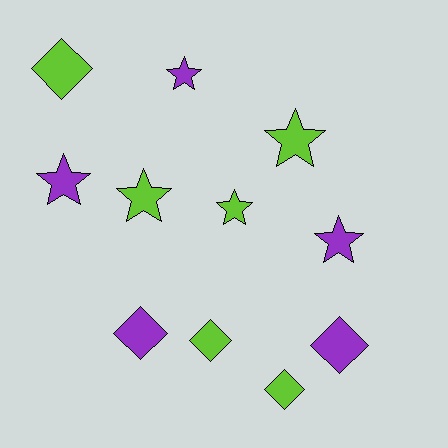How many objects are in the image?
There are 11 objects.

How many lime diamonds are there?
There are 3 lime diamonds.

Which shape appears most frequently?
Star, with 6 objects.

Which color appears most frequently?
Lime, with 6 objects.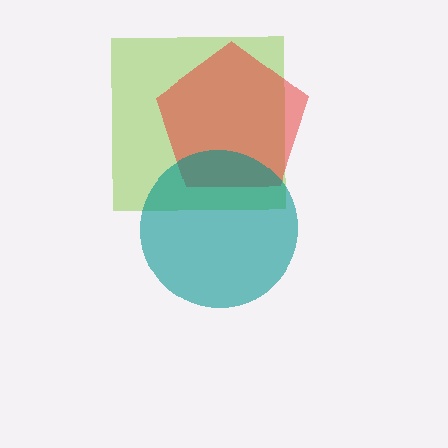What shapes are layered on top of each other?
The layered shapes are: a lime square, a red pentagon, a teal circle.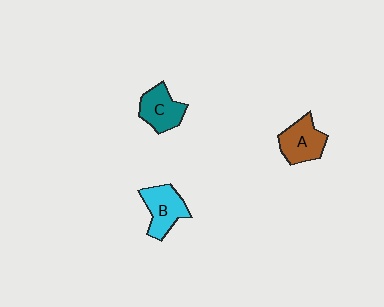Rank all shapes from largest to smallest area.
From largest to smallest: B (cyan), A (brown), C (teal).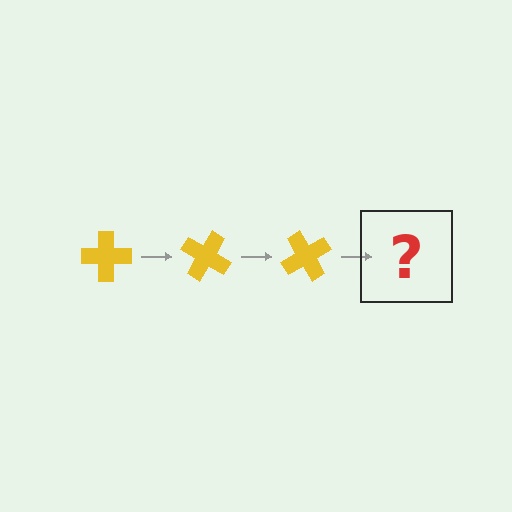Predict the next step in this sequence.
The next step is a yellow cross rotated 90 degrees.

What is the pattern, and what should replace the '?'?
The pattern is that the cross rotates 30 degrees each step. The '?' should be a yellow cross rotated 90 degrees.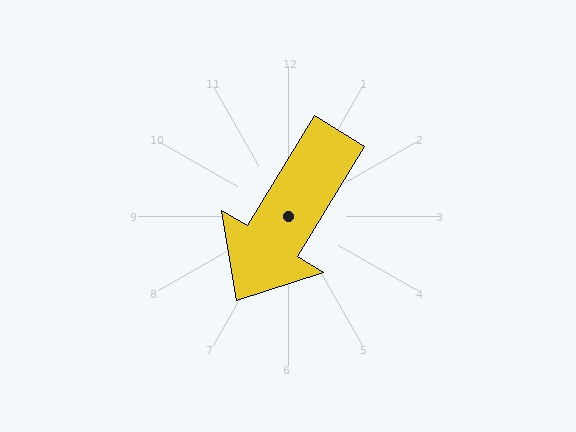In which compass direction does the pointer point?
Southwest.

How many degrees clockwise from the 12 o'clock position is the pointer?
Approximately 211 degrees.